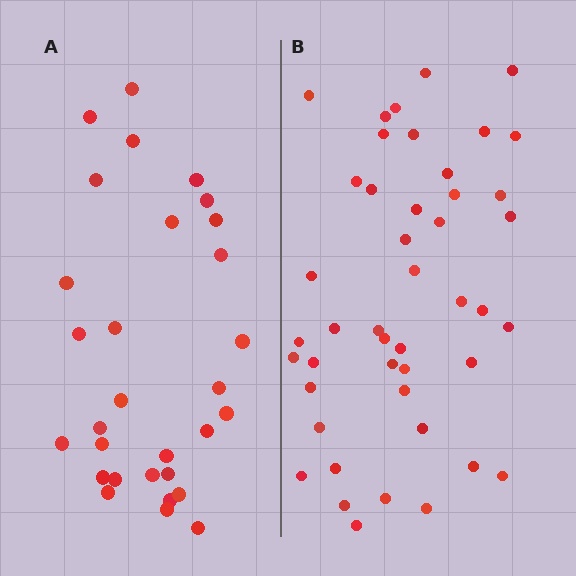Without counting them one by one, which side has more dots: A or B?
Region B (the right region) has more dots.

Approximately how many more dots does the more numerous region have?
Region B has approximately 15 more dots than region A.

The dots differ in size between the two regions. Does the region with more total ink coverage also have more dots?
No. Region A has more total ink coverage because its dots are larger, but region B actually contains more individual dots. Total area can be misleading — the number of items is what matters here.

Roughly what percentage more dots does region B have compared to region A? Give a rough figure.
About 50% more.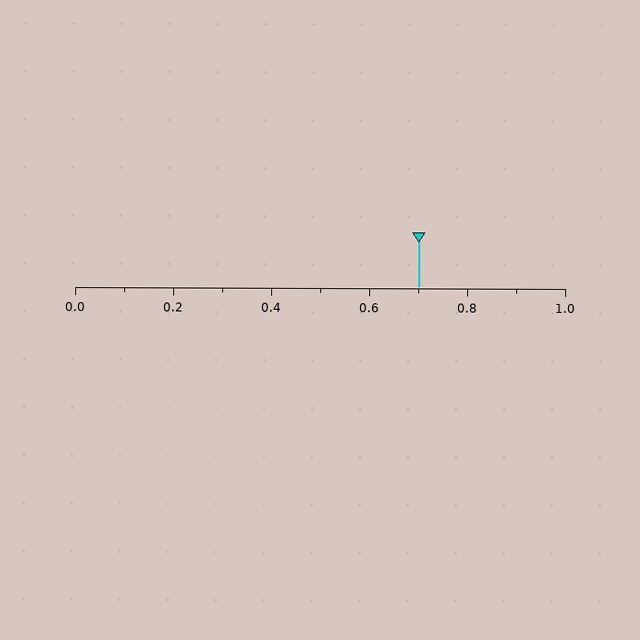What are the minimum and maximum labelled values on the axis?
The axis runs from 0.0 to 1.0.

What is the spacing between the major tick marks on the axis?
The major ticks are spaced 0.2 apart.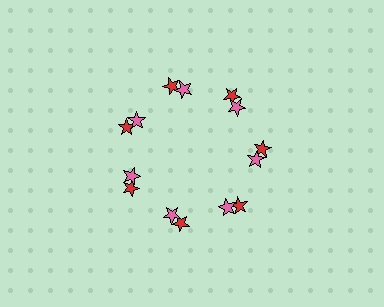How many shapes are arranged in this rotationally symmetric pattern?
There are 14 shapes, arranged in 7 groups of 2.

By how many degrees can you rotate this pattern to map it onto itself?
The pattern maps onto itself every 51 degrees of rotation.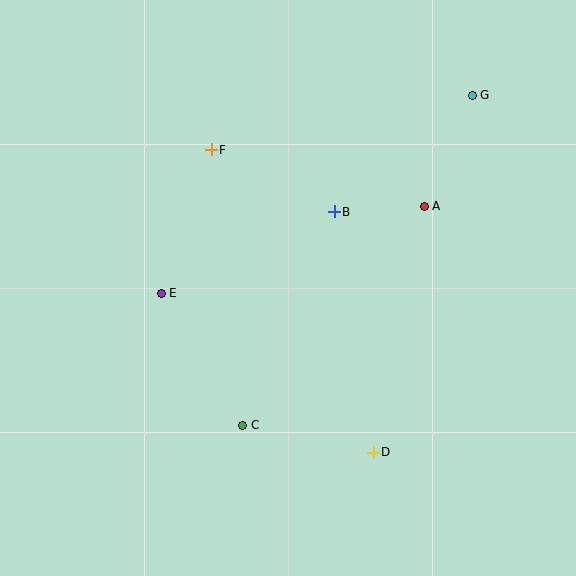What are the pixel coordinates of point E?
Point E is at (161, 293).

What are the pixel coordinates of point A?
Point A is at (424, 206).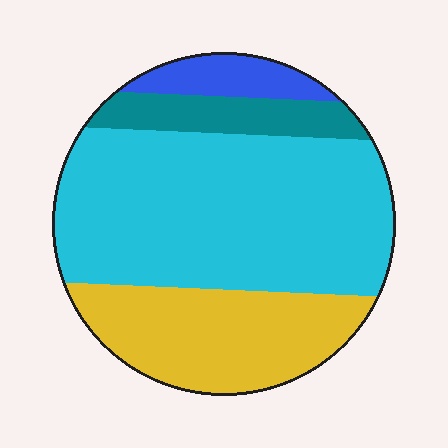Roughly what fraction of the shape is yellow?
Yellow covers around 25% of the shape.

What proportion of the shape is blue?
Blue covers around 10% of the shape.